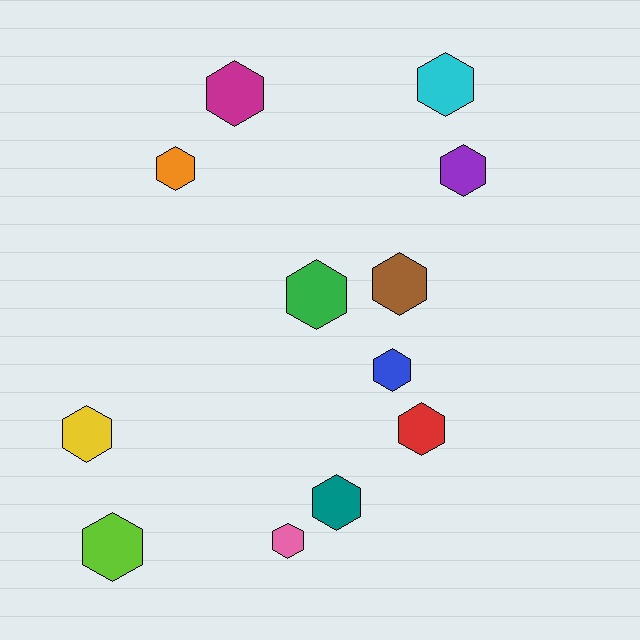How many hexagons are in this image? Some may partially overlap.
There are 12 hexagons.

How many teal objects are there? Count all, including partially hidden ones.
There is 1 teal object.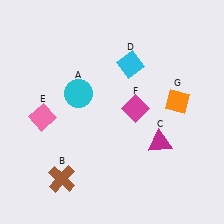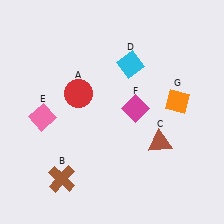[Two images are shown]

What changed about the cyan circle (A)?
In Image 1, A is cyan. In Image 2, it changed to red.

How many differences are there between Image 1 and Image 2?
There are 2 differences between the two images.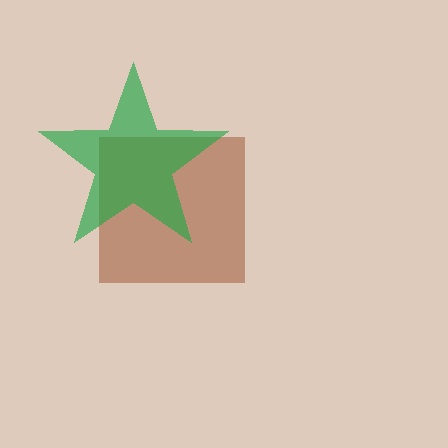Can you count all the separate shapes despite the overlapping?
Yes, there are 2 separate shapes.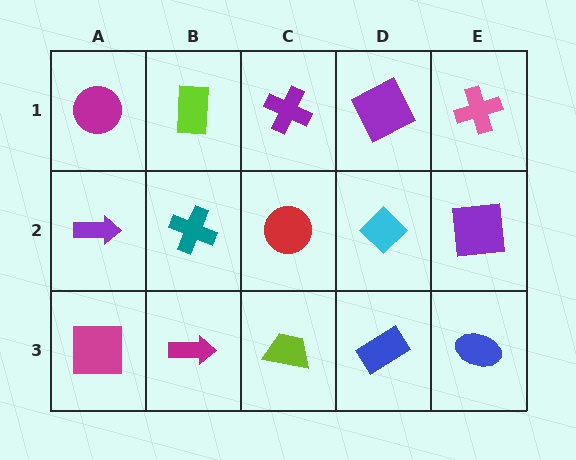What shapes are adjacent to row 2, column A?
A magenta circle (row 1, column A), a magenta square (row 3, column A), a teal cross (row 2, column B).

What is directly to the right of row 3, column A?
A magenta arrow.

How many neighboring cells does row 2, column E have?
3.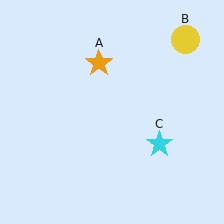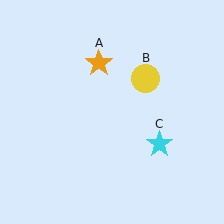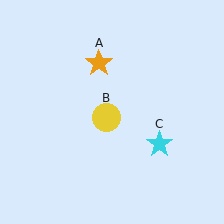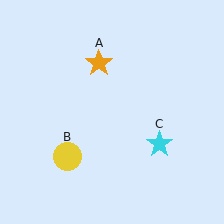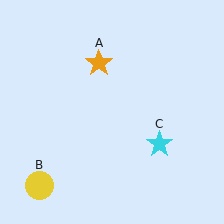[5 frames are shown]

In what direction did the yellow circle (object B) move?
The yellow circle (object B) moved down and to the left.